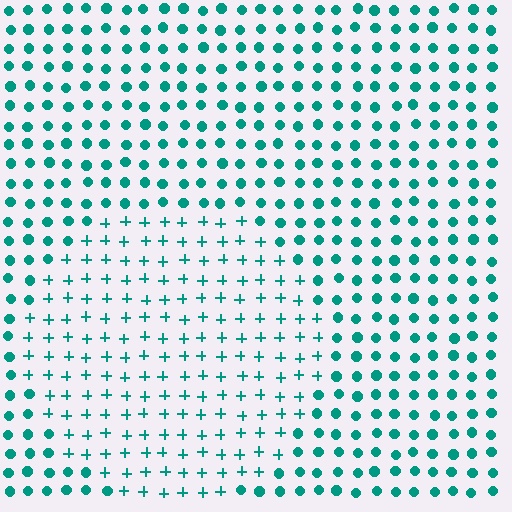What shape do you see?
I see a circle.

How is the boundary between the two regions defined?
The boundary is defined by a change in element shape: plus signs inside vs. circles outside. All elements share the same color and spacing.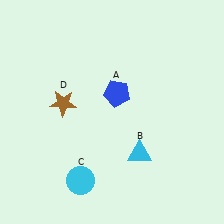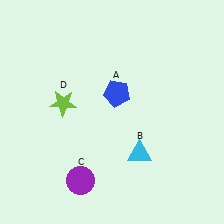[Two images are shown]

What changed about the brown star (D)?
In Image 1, D is brown. In Image 2, it changed to lime.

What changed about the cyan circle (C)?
In Image 1, C is cyan. In Image 2, it changed to purple.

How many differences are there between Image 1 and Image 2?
There are 2 differences between the two images.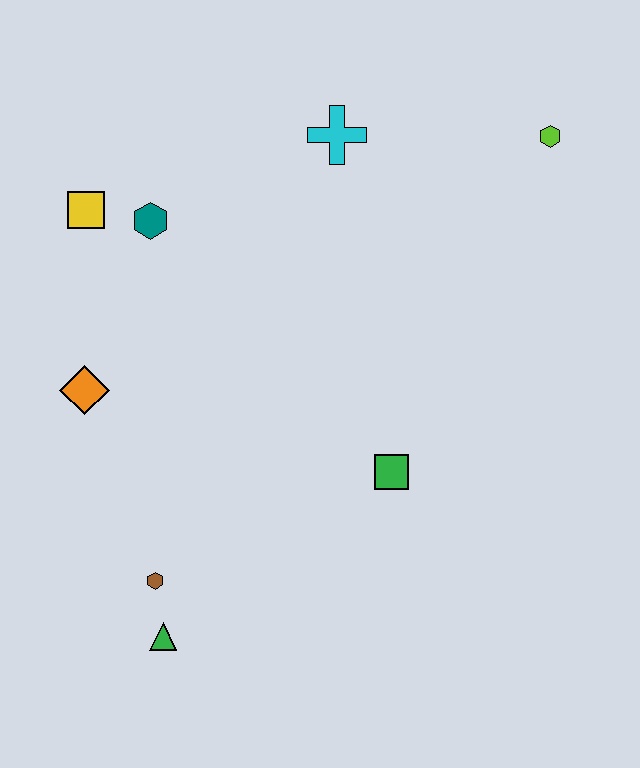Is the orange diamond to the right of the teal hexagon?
No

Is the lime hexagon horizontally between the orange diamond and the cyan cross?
No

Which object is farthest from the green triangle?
The lime hexagon is farthest from the green triangle.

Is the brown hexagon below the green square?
Yes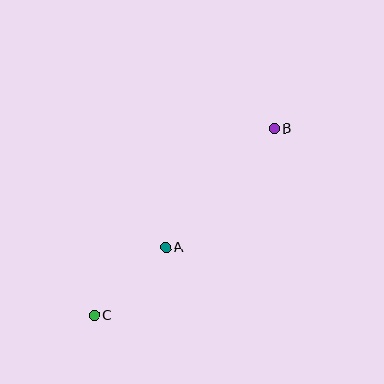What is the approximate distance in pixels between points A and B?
The distance between A and B is approximately 161 pixels.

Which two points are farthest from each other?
Points B and C are farthest from each other.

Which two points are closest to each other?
Points A and C are closest to each other.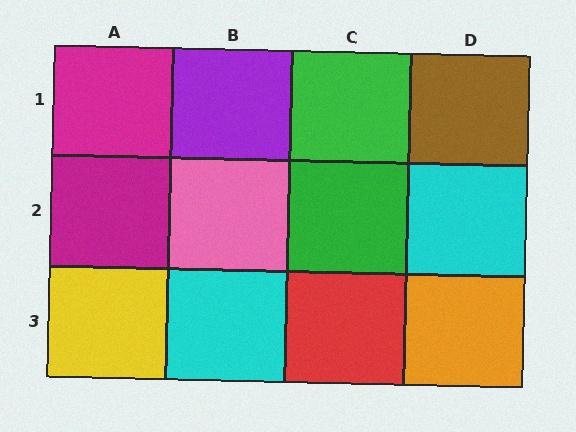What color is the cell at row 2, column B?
Pink.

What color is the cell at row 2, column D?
Cyan.